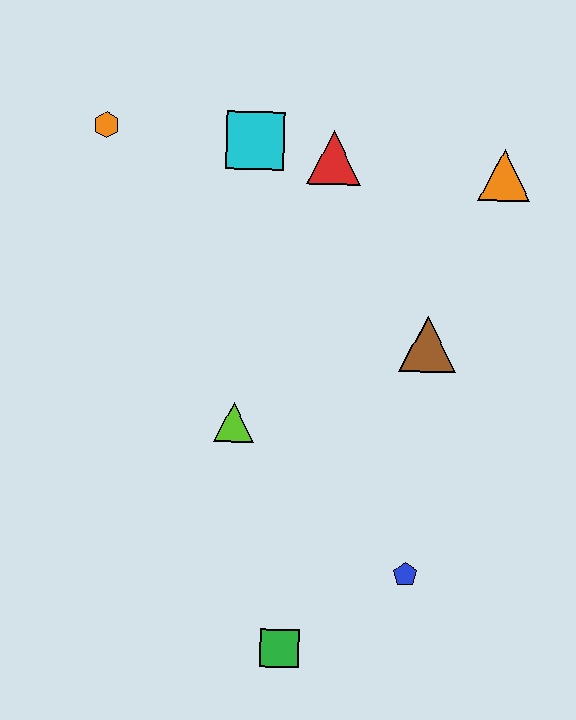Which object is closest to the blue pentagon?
The green square is closest to the blue pentagon.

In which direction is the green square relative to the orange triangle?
The green square is below the orange triangle.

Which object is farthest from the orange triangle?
The green square is farthest from the orange triangle.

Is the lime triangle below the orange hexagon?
Yes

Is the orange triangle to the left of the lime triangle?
No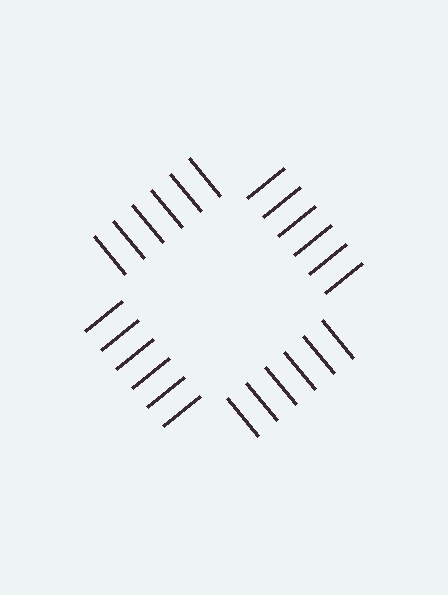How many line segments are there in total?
24 — 6 along each of the 4 edges.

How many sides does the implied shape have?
4 sides — the line-ends trace a square.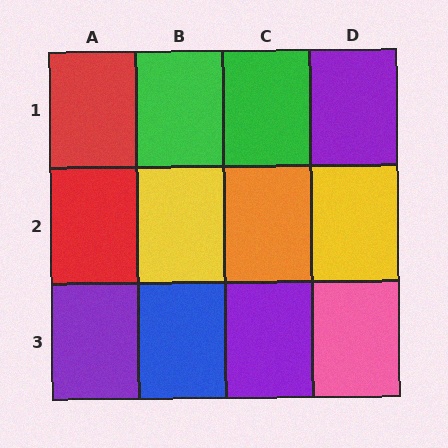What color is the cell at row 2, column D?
Yellow.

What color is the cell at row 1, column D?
Purple.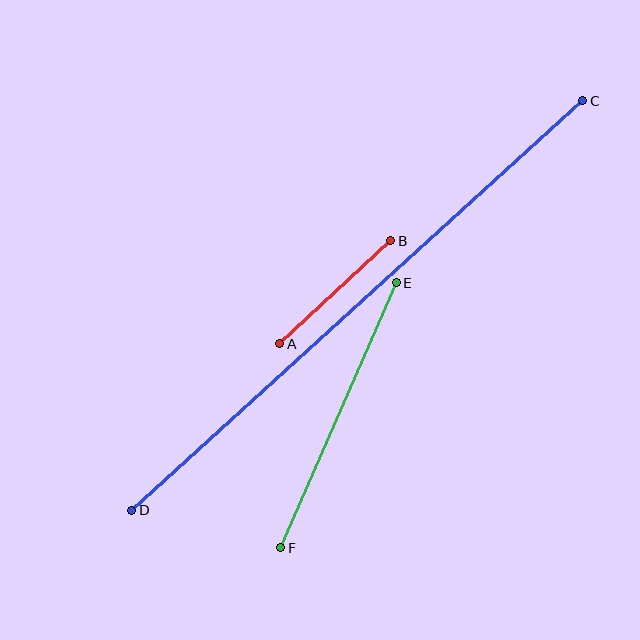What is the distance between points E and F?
The distance is approximately 289 pixels.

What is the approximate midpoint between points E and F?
The midpoint is at approximately (339, 415) pixels.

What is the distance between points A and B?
The distance is approximately 151 pixels.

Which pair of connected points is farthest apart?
Points C and D are farthest apart.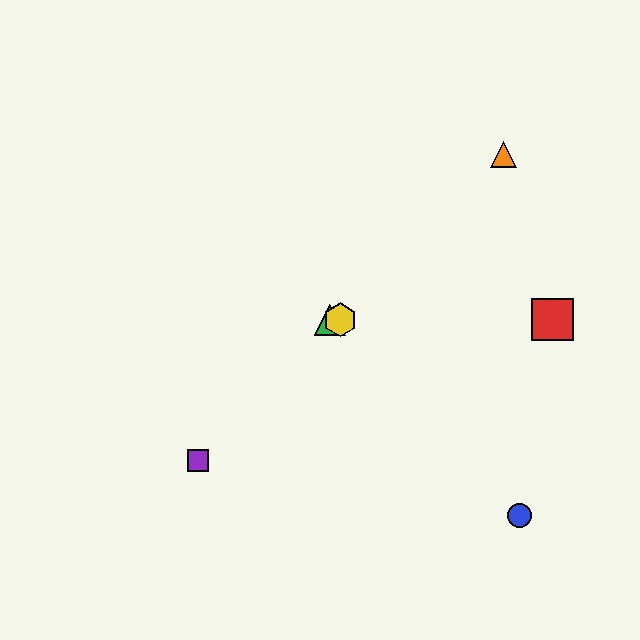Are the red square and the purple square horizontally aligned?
No, the red square is at y≈320 and the purple square is at y≈460.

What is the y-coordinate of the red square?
The red square is at y≈320.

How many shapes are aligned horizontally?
3 shapes (the red square, the green triangle, the yellow hexagon) are aligned horizontally.